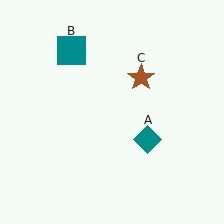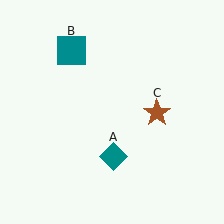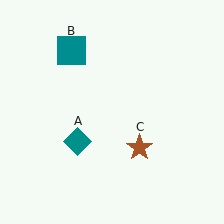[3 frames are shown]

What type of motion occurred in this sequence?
The teal diamond (object A), brown star (object C) rotated clockwise around the center of the scene.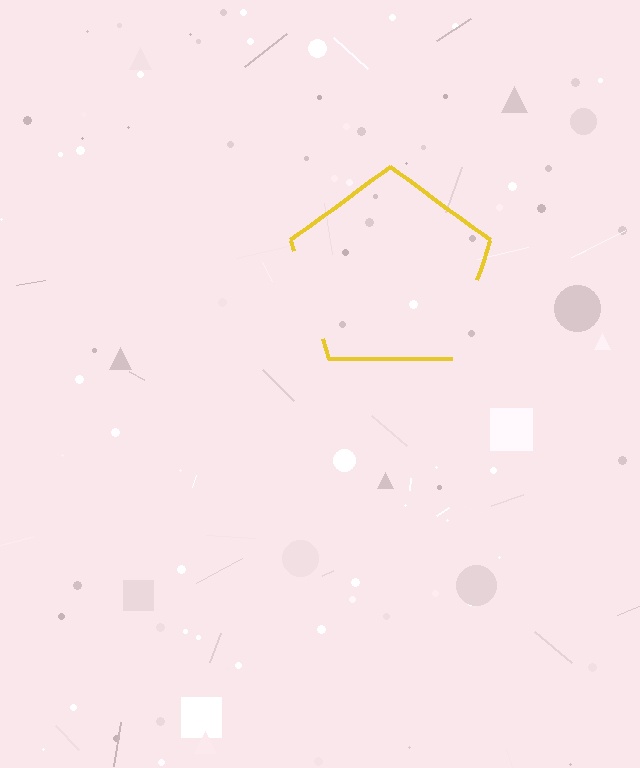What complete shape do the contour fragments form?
The contour fragments form a pentagon.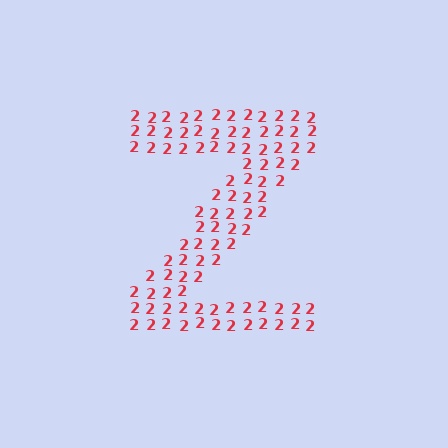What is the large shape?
The large shape is the letter Z.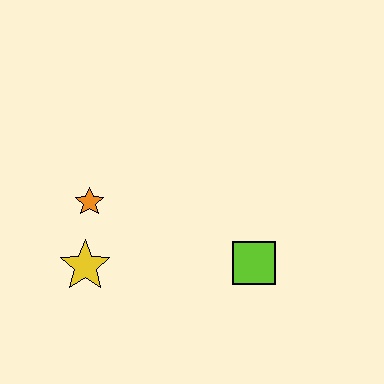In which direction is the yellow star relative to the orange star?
The yellow star is below the orange star.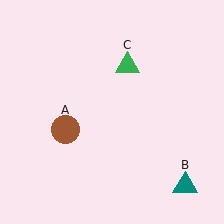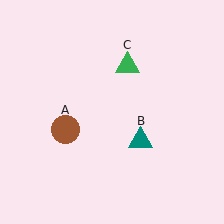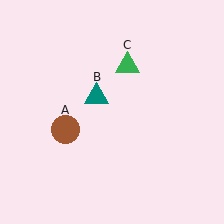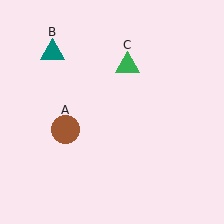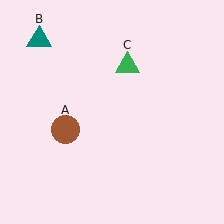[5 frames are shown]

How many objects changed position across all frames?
1 object changed position: teal triangle (object B).